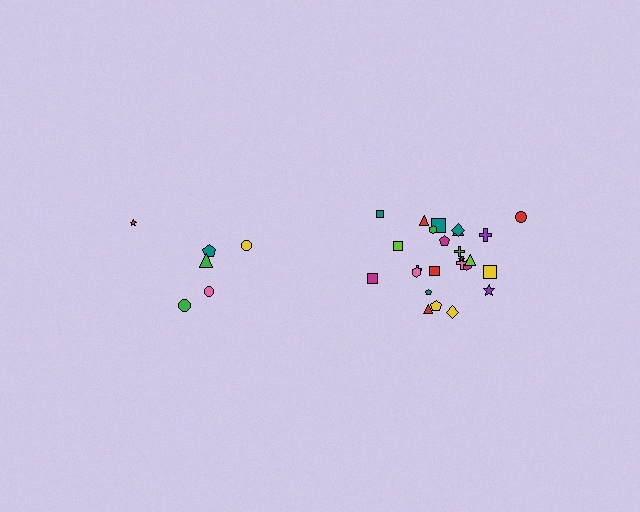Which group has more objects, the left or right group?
The right group.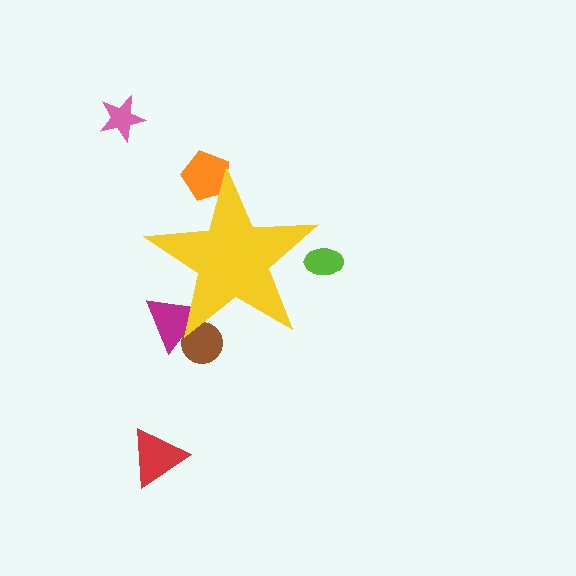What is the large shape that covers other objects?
A yellow star.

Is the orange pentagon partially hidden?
Yes, the orange pentagon is partially hidden behind the yellow star.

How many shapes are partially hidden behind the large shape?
4 shapes are partially hidden.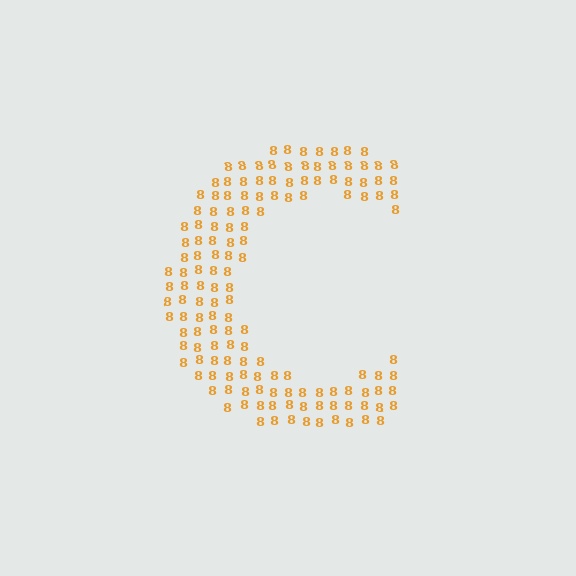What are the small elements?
The small elements are digit 8's.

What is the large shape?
The large shape is the letter C.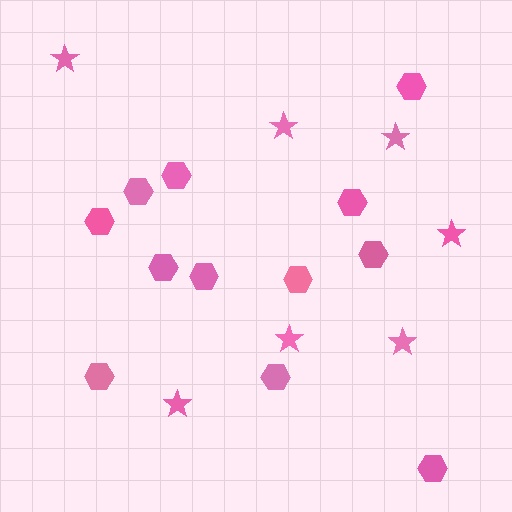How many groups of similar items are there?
There are 2 groups: one group of stars (7) and one group of hexagons (12).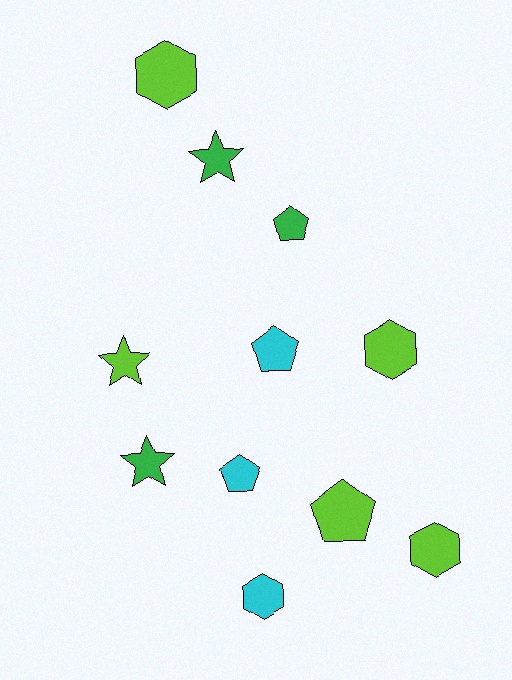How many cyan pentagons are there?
There are 2 cyan pentagons.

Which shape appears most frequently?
Hexagon, with 4 objects.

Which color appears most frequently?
Lime, with 5 objects.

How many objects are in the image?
There are 11 objects.